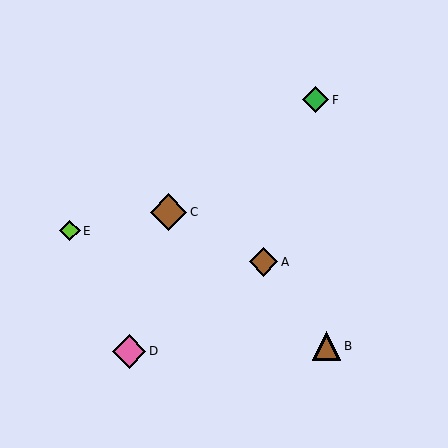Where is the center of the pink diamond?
The center of the pink diamond is at (129, 351).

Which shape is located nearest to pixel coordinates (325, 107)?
The green diamond (labeled F) at (316, 100) is nearest to that location.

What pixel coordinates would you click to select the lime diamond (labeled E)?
Click at (70, 231) to select the lime diamond E.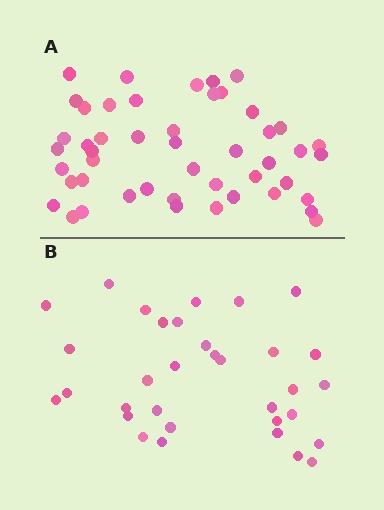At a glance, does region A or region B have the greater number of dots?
Region A (the top region) has more dots.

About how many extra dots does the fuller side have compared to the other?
Region A has approximately 15 more dots than region B.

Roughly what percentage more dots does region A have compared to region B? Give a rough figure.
About 45% more.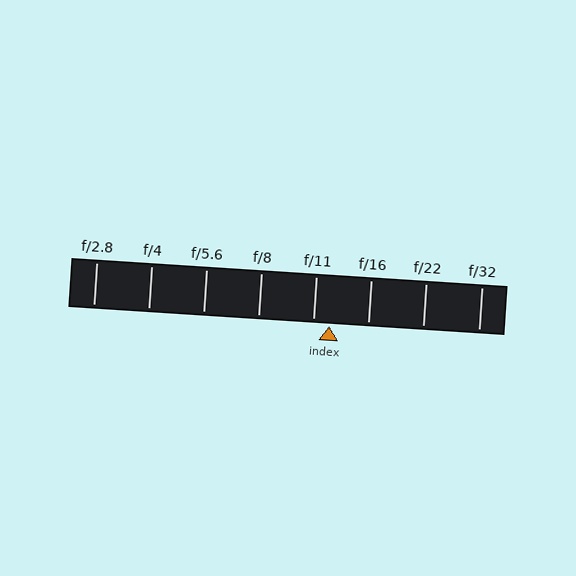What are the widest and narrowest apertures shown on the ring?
The widest aperture shown is f/2.8 and the narrowest is f/32.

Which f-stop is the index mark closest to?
The index mark is closest to f/11.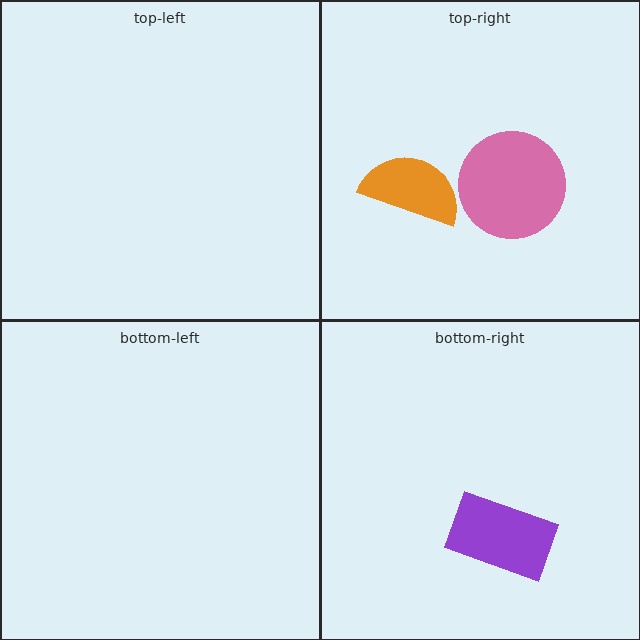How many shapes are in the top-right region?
2.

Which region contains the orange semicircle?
The top-right region.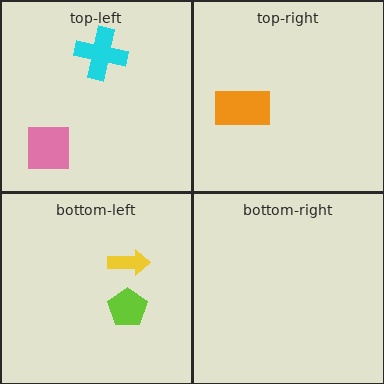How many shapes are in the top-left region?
2.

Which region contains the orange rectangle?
The top-right region.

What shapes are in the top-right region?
The orange rectangle.